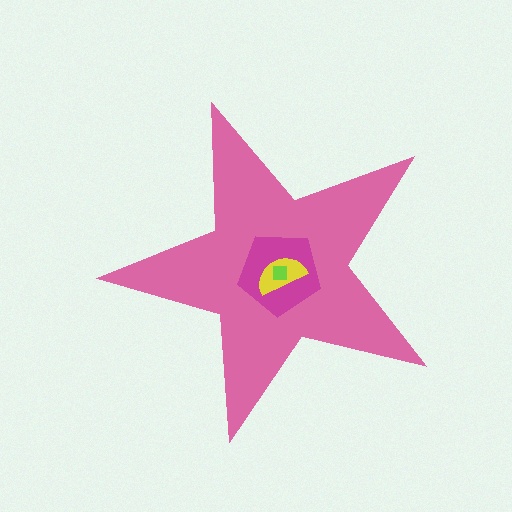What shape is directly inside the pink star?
The magenta pentagon.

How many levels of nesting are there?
4.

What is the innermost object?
The lime square.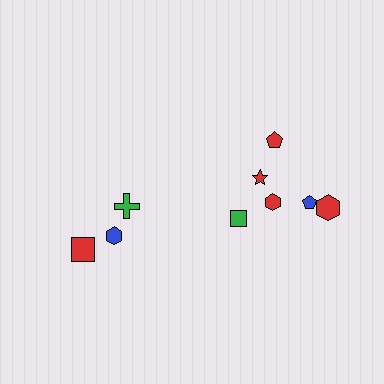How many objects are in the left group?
There are 3 objects.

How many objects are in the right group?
There are 6 objects.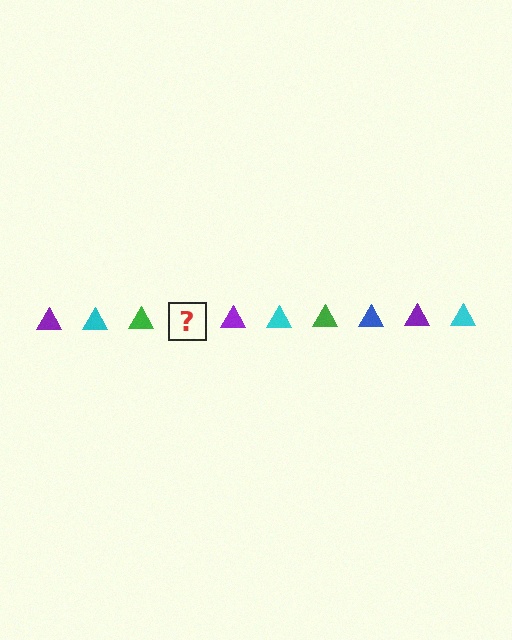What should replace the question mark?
The question mark should be replaced with a blue triangle.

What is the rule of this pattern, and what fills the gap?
The rule is that the pattern cycles through purple, cyan, green, blue triangles. The gap should be filled with a blue triangle.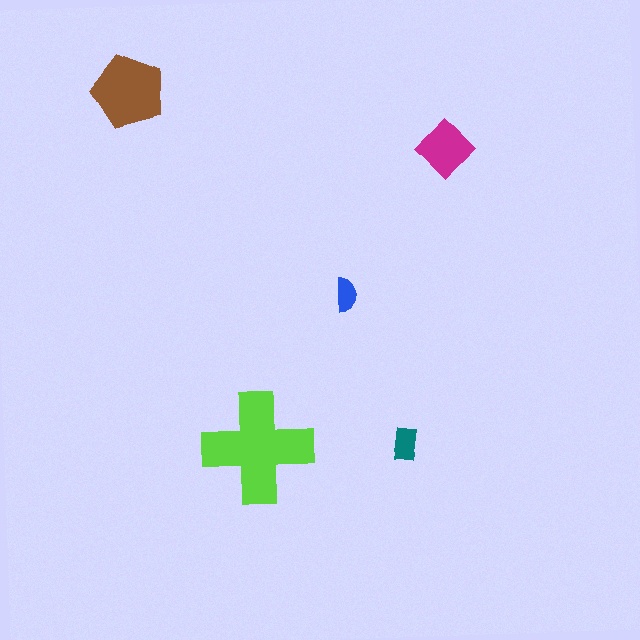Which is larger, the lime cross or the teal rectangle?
The lime cross.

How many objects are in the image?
There are 5 objects in the image.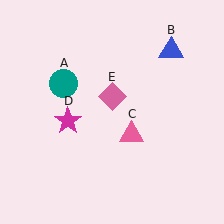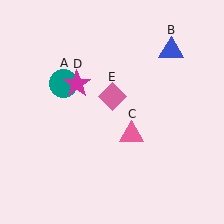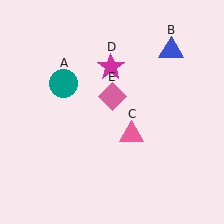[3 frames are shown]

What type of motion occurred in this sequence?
The magenta star (object D) rotated clockwise around the center of the scene.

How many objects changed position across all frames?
1 object changed position: magenta star (object D).